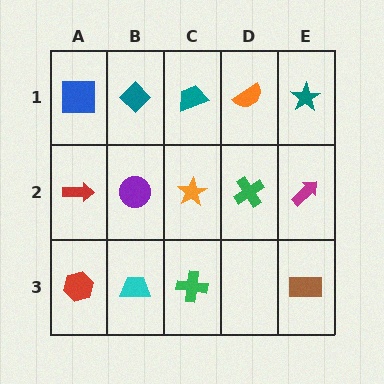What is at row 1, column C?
A teal trapezoid.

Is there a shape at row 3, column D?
No, that cell is empty.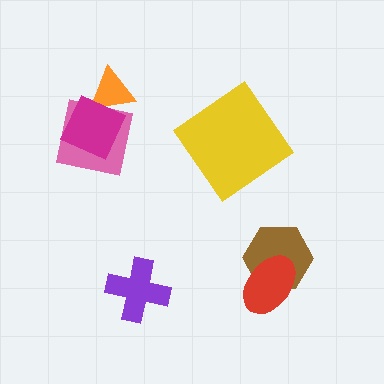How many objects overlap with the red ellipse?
1 object overlaps with the red ellipse.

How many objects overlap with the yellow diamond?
0 objects overlap with the yellow diamond.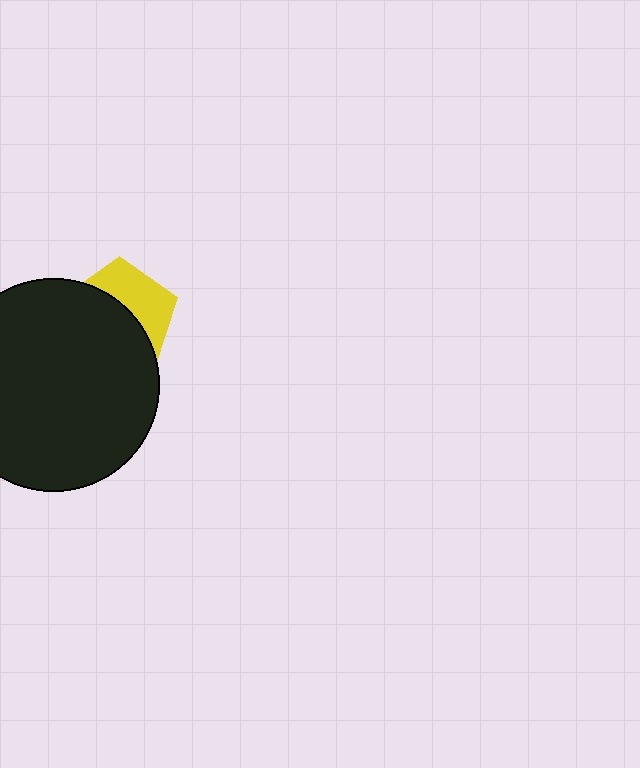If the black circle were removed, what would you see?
You would see the complete yellow pentagon.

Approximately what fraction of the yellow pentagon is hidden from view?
Roughly 59% of the yellow pentagon is hidden behind the black circle.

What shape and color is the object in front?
The object in front is a black circle.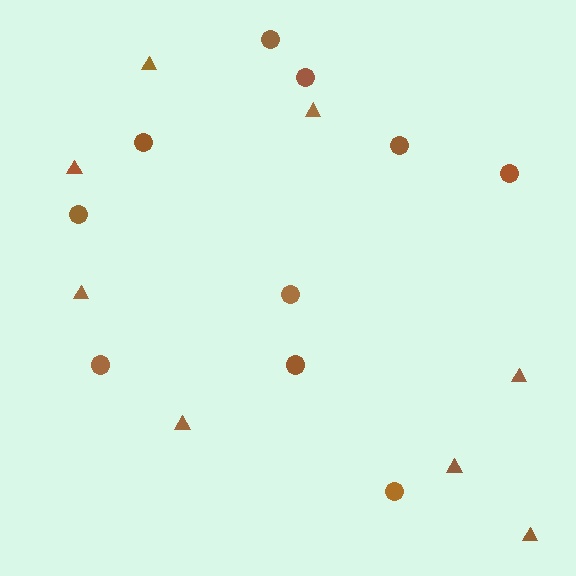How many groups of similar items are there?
There are 2 groups: one group of circles (10) and one group of triangles (8).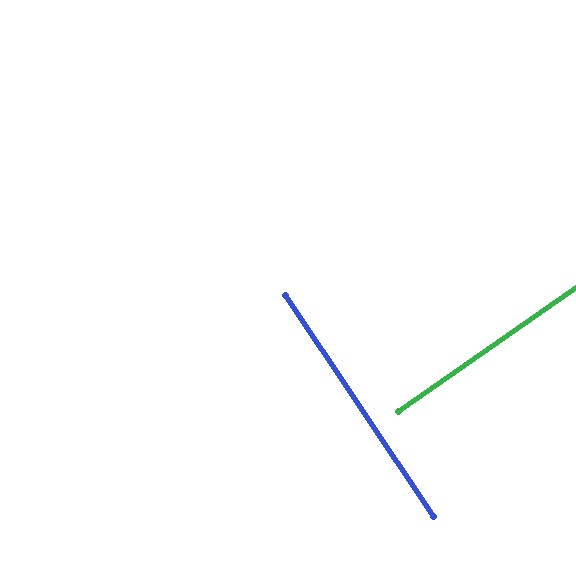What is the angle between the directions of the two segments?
Approximately 89 degrees.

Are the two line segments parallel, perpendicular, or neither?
Perpendicular — they meet at approximately 89°.